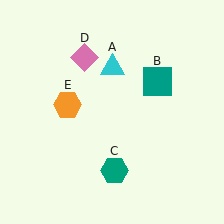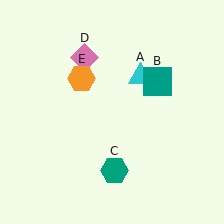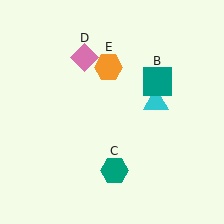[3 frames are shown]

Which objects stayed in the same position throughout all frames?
Teal square (object B) and teal hexagon (object C) and pink diamond (object D) remained stationary.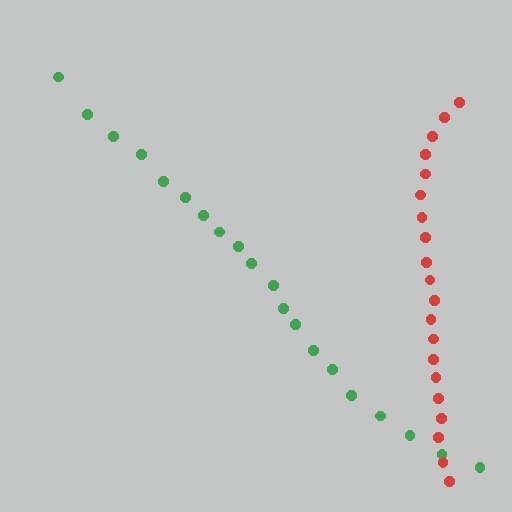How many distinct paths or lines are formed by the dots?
There are 2 distinct paths.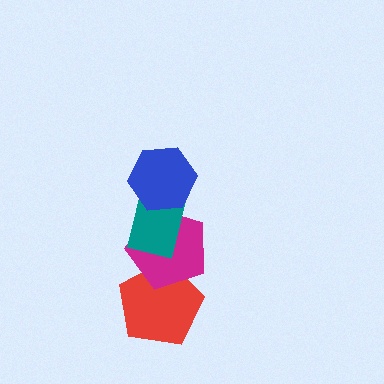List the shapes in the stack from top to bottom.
From top to bottom: the blue hexagon, the teal rectangle, the magenta pentagon, the red pentagon.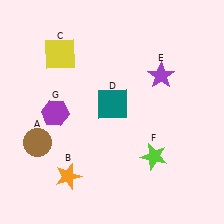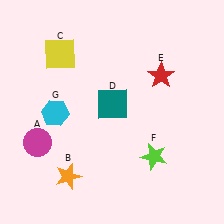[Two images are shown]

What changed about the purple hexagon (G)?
In Image 1, G is purple. In Image 2, it changed to cyan.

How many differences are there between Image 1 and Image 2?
There are 3 differences between the two images.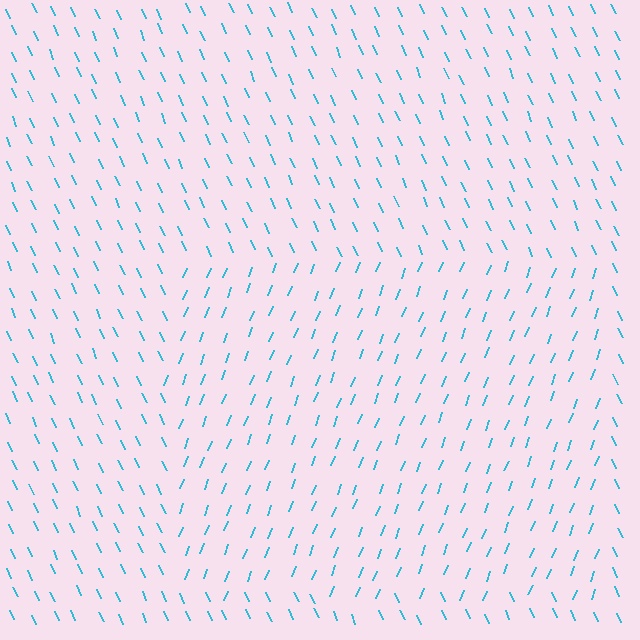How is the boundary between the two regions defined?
The boundary is defined purely by a change in line orientation (approximately 45 degrees difference). All lines are the same color and thickness.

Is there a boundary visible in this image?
Yes, there is a texture boundary formed by a change in line orientation.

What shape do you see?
I see a rectangle.